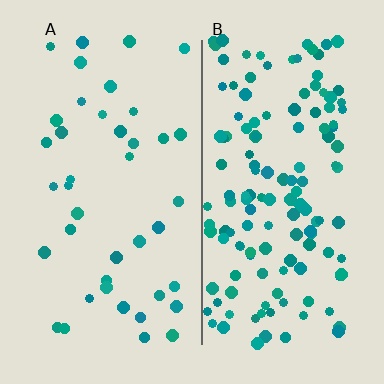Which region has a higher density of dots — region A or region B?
B (the right).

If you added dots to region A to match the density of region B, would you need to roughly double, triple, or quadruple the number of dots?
Approximately triple.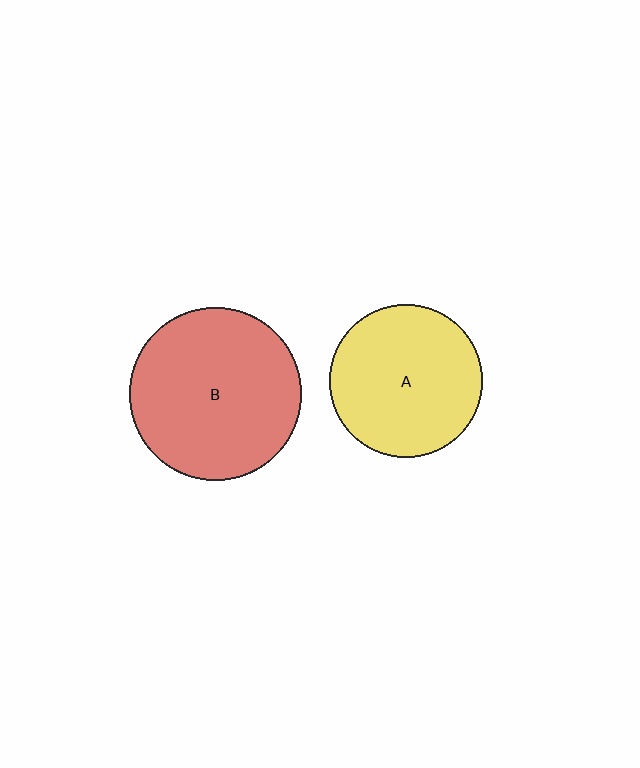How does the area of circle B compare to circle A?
Approximately 1.3 times.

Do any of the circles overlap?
No, none of the circles overlap.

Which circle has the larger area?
Circle B (red).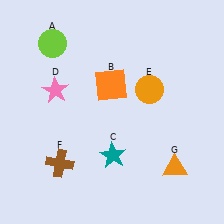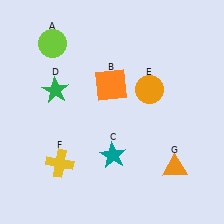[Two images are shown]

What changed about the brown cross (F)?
In Image 1, F is brown. In Image 2, it changed to yellow.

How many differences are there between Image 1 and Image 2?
There are 2 differences between the two images.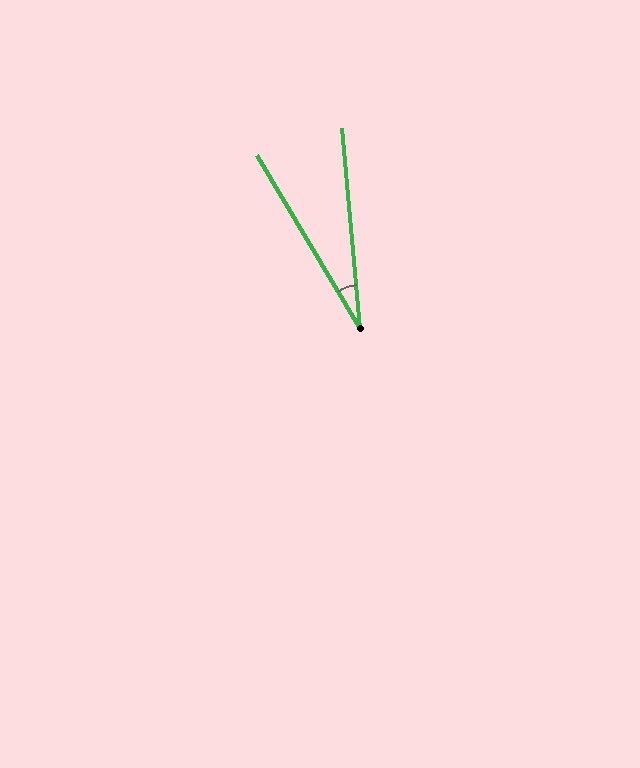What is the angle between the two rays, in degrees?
Approximately 26 degrees.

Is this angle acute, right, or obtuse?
It is acute.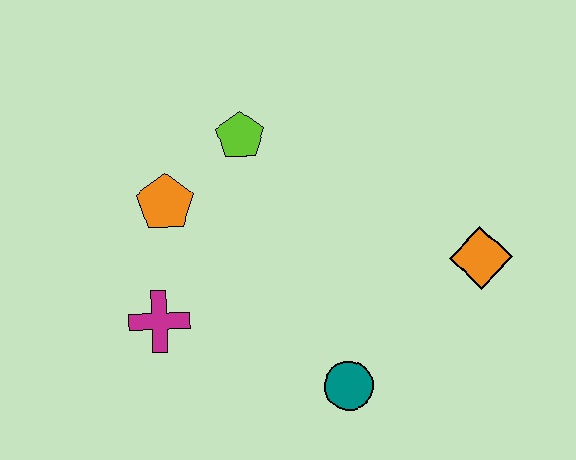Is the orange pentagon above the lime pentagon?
No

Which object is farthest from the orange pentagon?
The orange diamond is farthest from the orange pentagon.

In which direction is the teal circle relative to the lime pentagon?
The teal circle is below the lime pentagon.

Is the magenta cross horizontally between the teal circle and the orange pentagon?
No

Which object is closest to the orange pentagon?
The lime pentagon is closest to the orange pentagon.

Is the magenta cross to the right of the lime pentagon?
No